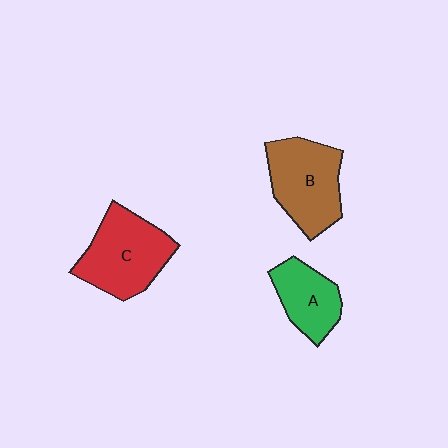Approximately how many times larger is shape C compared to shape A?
Approximately 1.5 times.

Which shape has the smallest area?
Shape A (green).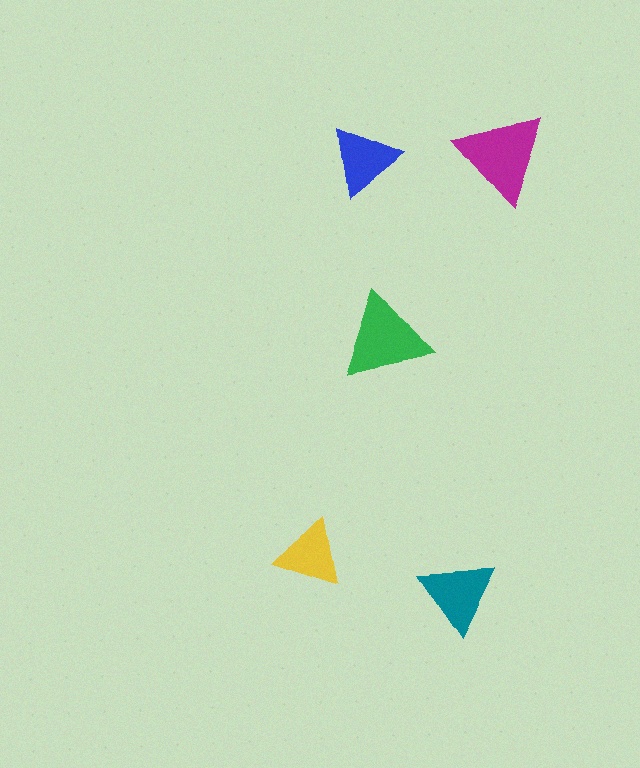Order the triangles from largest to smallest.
the magenta one, the green one, the teal one, the blue one, the yellow one.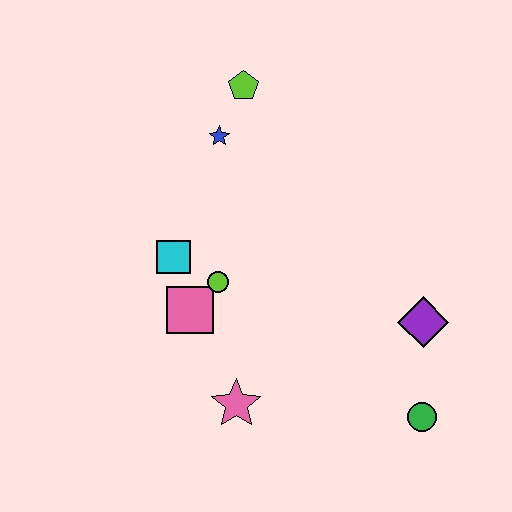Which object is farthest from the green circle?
The lime pentagon is farthest from the green circle.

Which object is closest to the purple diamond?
The green circle is closest to the purple diamond.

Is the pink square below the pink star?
No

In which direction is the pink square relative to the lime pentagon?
The pink square is below the lime pentagon.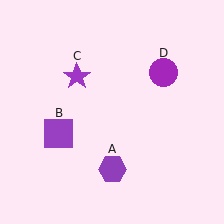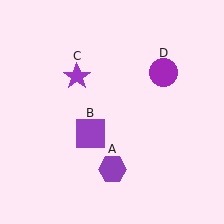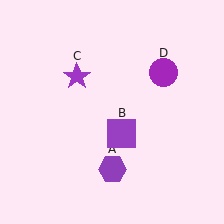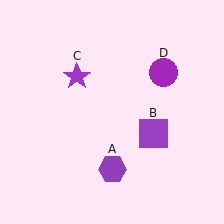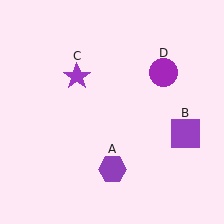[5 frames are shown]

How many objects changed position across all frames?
1 object changed position: purple square (object B).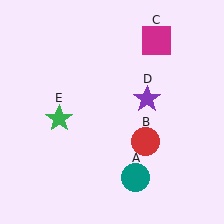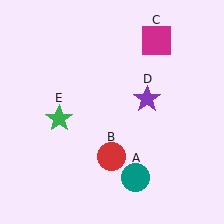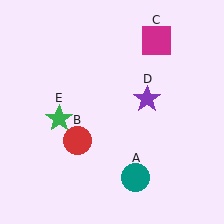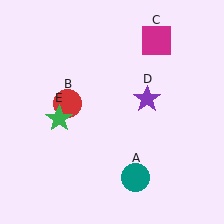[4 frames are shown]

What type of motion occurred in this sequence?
The red circle (object B) rotated clockwise around the center of the scene.